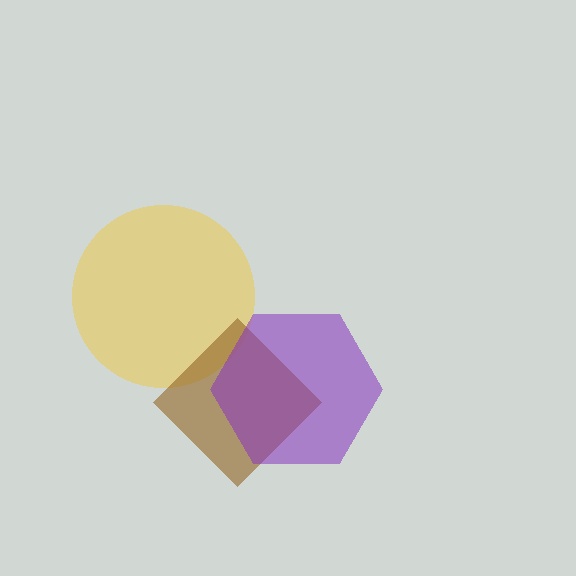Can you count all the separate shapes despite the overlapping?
Yes, there are 3 separate shapes.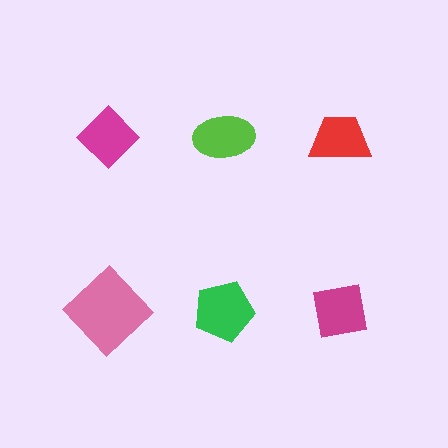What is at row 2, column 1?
A pink diamond.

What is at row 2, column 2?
A green pentagon.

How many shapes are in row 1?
3 shapes.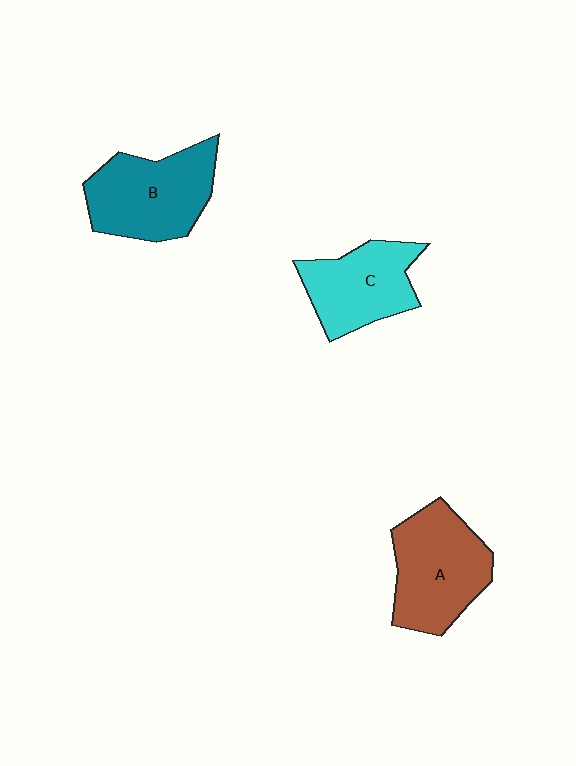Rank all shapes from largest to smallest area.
From largest to smallest: B (teal), A (brown), C (cyan).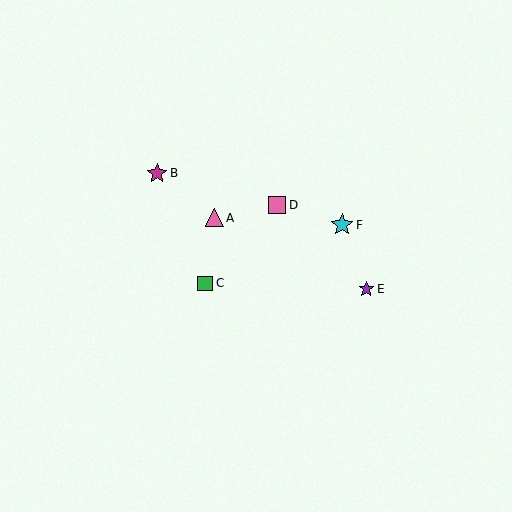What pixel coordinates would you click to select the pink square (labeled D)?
Click at (277, 205) to select the pink square D.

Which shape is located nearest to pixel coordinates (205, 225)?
The pink triangle (labeled A) at (214, 218) is nearest to that location.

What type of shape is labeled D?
Shape D is a pink square.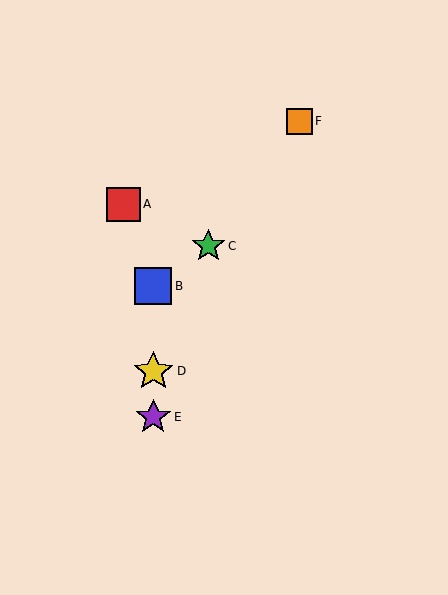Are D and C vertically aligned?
No, D is at x≈153 and C is at x≈208.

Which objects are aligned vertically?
Objects B, D, E are aligned vertically.